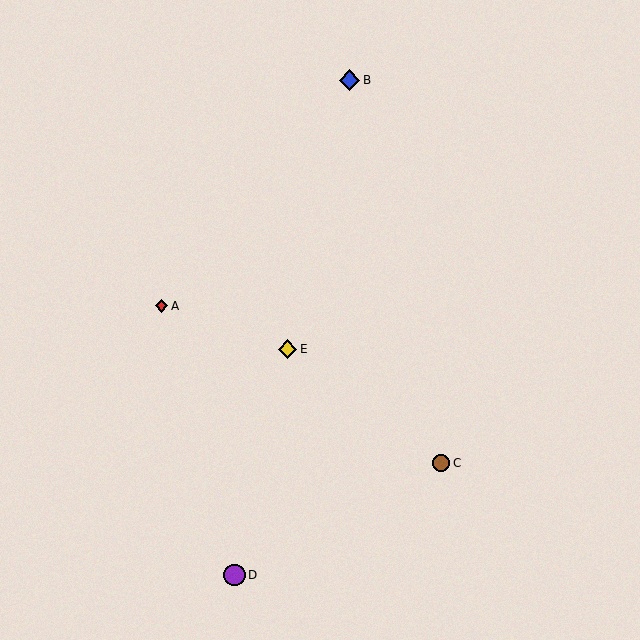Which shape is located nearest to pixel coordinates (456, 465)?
The brown circle (labeled C) at (441, 463) is nearest to that location.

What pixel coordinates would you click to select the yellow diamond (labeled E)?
Click at (287, 349) to select the yellow diamond E.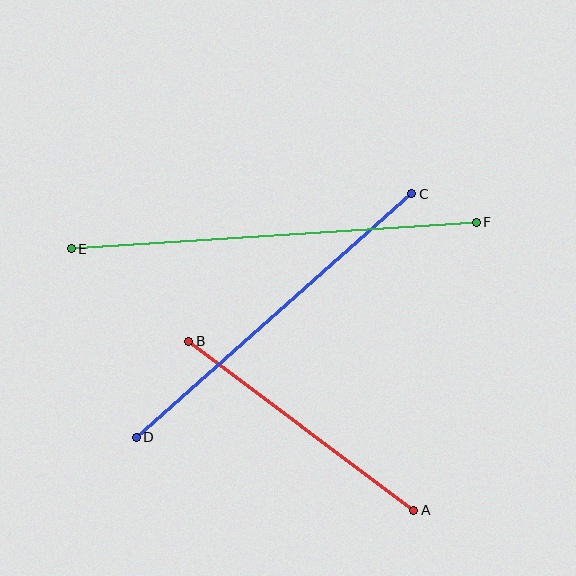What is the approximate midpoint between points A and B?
The midpoint is at approximately (301, 426) pixels.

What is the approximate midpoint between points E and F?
The midpoint is at approximately (274, 235) pixels.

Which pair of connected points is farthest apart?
Points E and F are farthest apart.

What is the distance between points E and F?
The distance is approximately 406 pixels.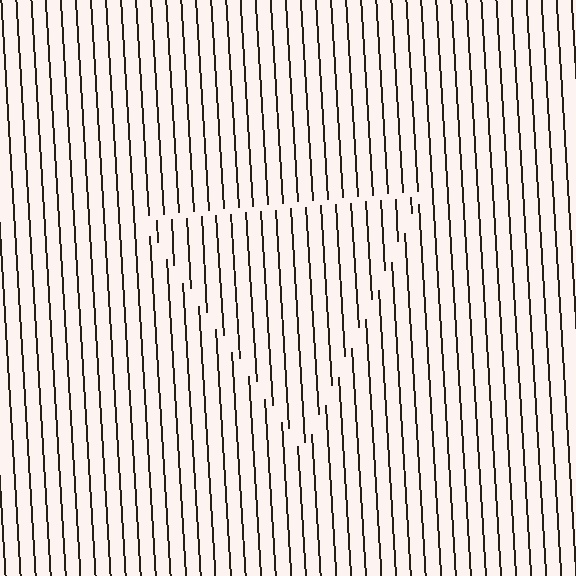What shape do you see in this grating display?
An illusory triangle. The interior of the shape contains the same grating, shifted by half a period — the contour is defined by the phase discontinuity where line-ends from the inner and outer gratings abut.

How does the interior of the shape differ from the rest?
The interior of the shape contains the same grating, shifted by half a period — the contour is defined by the phase discontinuity where line-ends from the inner and outer gratings abut.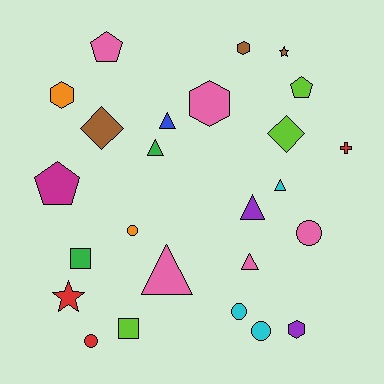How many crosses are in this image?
There is 1 cross.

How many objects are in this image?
There are 25 objects.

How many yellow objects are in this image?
There are no yellow objects.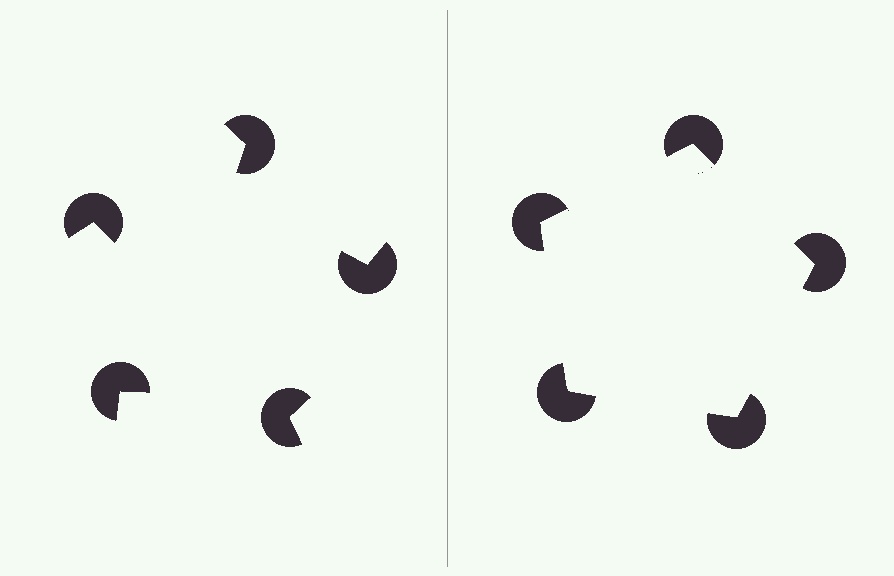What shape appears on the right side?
An illusory pentagon.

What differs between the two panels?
The pac-man discs are positioned identically on both sides; only the wedge orientations differ. On the right they align to a pentagon; on the left they are misaligned.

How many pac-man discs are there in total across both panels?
10 — 5 on each side.